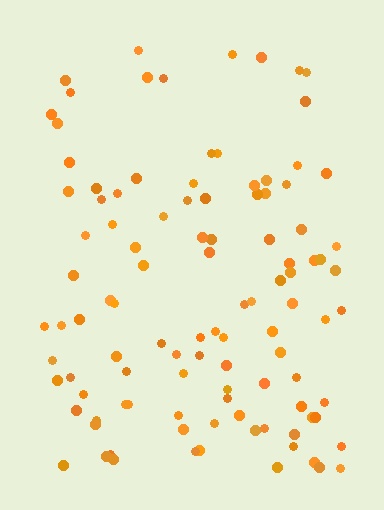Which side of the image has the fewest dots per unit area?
The top.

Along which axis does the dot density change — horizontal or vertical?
Vertical.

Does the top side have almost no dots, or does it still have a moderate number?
Still a moderate number, just noticeably fewer than the bottom.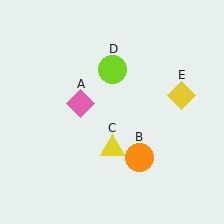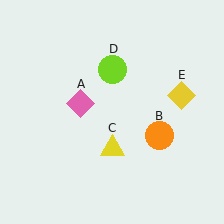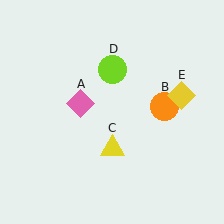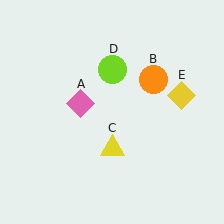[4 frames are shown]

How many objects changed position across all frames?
1 object changed position: orange circle (object B).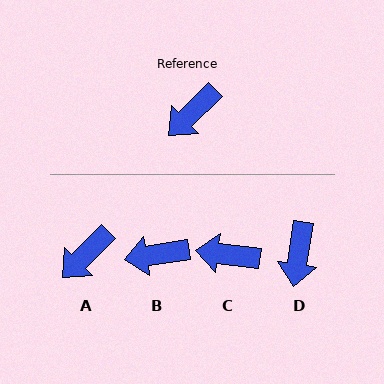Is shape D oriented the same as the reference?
No, it is off by about 37 degrees.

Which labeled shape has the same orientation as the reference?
A.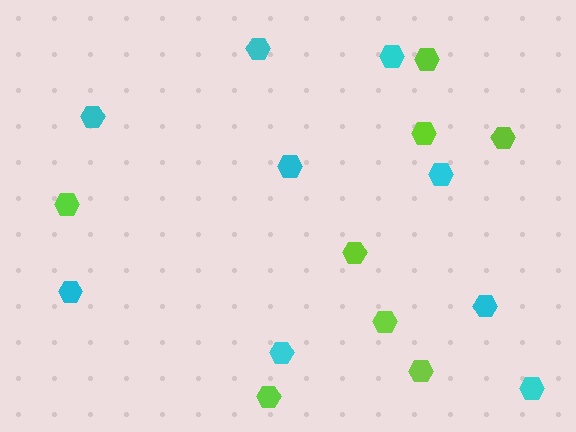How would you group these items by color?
There are 2 groups: one group of cyan hexagons (9) and one group of lime hexagons (8).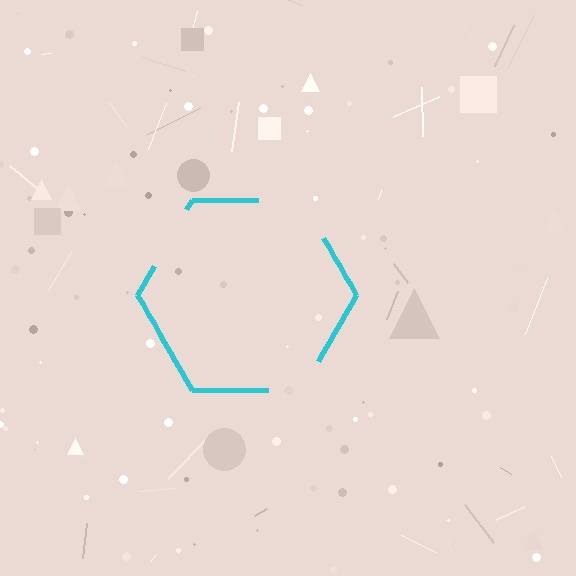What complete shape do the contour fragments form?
The contour fragments form a hexagon.